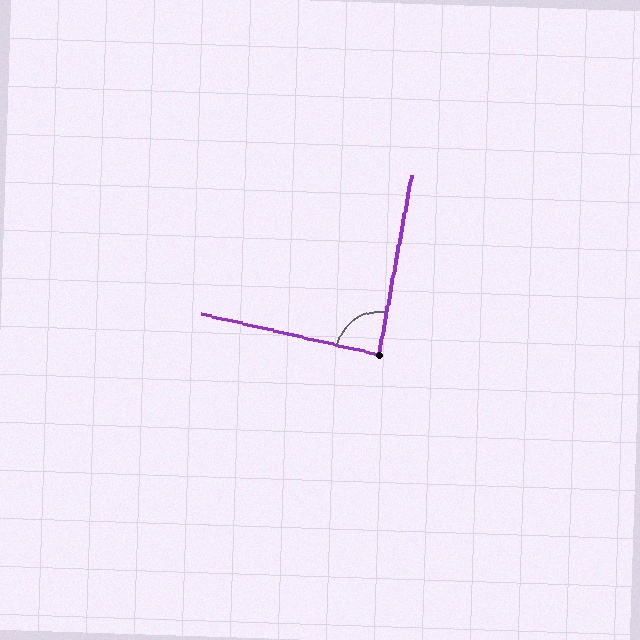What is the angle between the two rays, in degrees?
Approximately 88 degrees.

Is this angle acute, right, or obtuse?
It is approximately a right angle.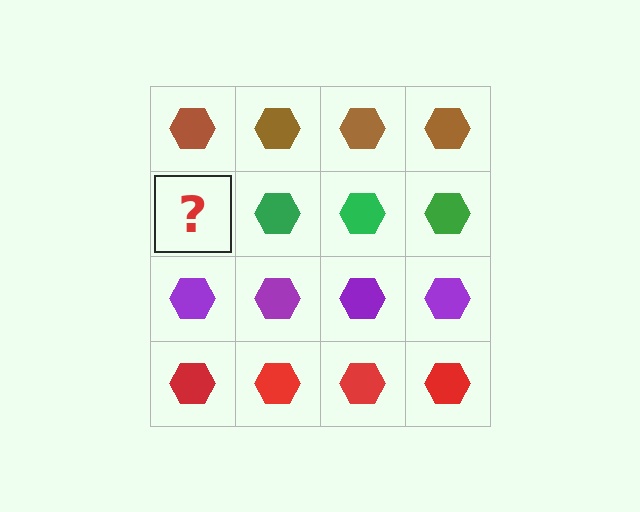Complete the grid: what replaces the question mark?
The question mark should be replaced with a green hexagon.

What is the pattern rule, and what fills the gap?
The rule is that each row has a consistent color. The gap should be filled with a green hexagon.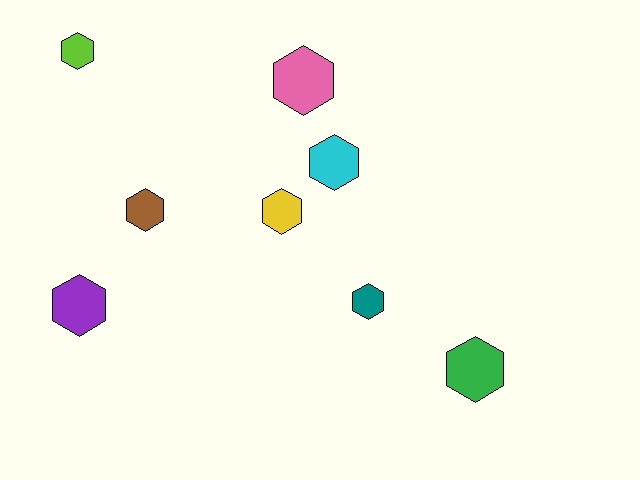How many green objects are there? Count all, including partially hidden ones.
There is 1 green object.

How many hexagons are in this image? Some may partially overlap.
There are 8 hexagons.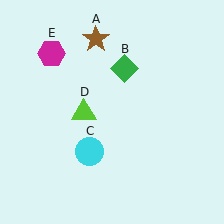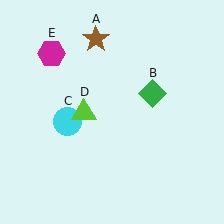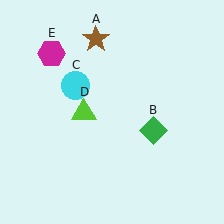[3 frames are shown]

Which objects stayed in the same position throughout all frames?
Brown star (object A) and lime triangle (object D) and magenta hexagon (object E) remained stationary.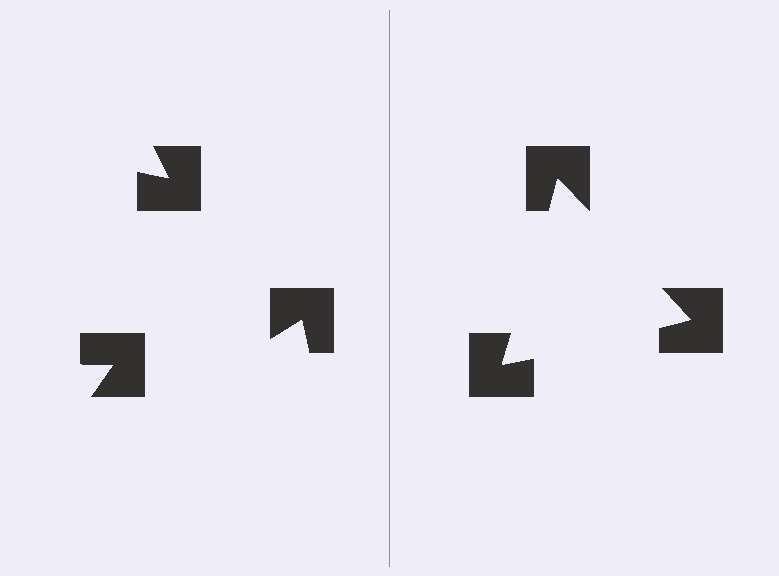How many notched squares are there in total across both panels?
6 — 3 on each side.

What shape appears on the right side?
An illusory triangle.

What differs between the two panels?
The notched squares are positioned identically on both sides; only the wedge orientations differ. On the right they align to a triangle; on the left they are misaligned.